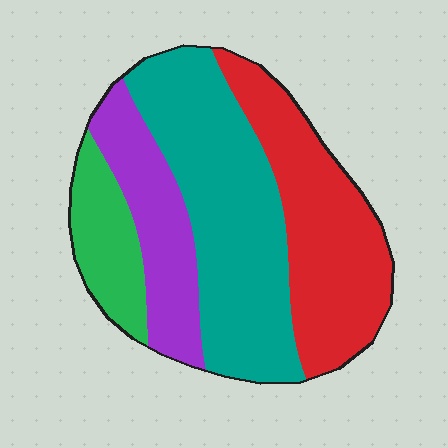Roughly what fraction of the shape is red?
Red covers roughly 30% of the shape.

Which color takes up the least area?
Green, at roughly 10%.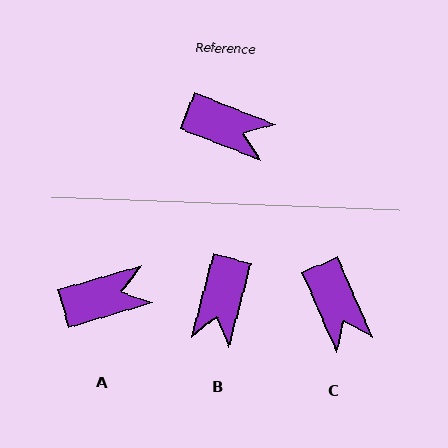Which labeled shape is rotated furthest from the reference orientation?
B, about 83 degrees away.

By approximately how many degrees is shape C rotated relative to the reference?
Approximately 45 degrees clockwise.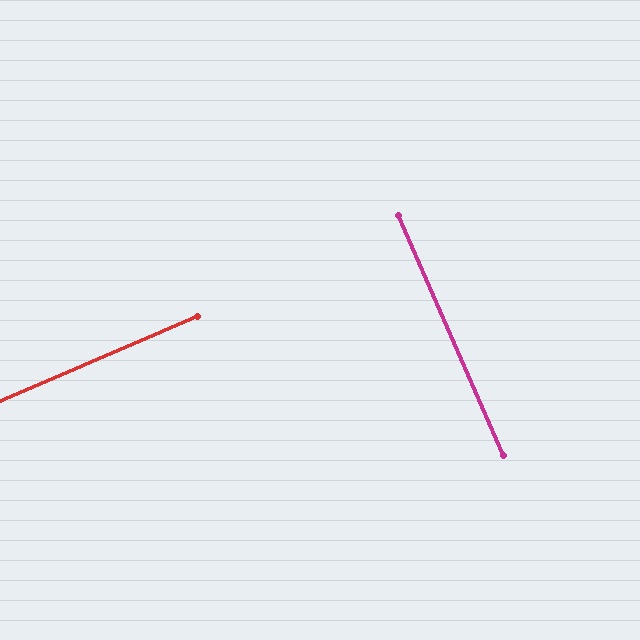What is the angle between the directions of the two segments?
Approximately 90 degrees.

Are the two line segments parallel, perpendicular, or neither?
Perpendicular — they meet at approximately 90°.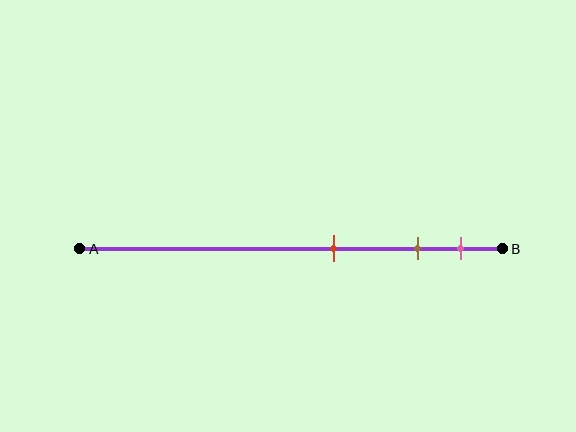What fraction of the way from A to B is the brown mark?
The brown mark is approximately 80% (0.8) of the way from A to B.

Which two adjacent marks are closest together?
The brown and pink marks are the closest adjacent pair.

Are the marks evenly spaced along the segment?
No, the marks are not evenly spaced.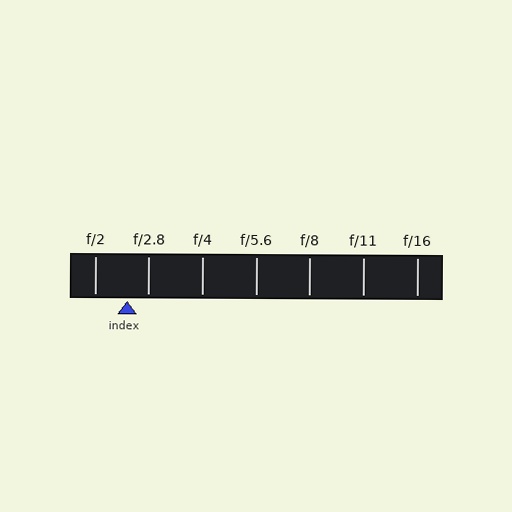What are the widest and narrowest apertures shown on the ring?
The widest aperture shown is f/2 and the narrowest is f/16.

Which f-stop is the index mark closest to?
The index mark is closest to f/2.8.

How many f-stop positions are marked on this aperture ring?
There are 7 f-stop positions marked.